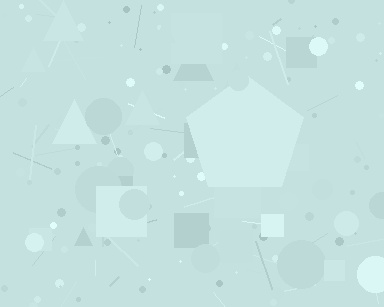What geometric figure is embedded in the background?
A pentagon is embedded in the background.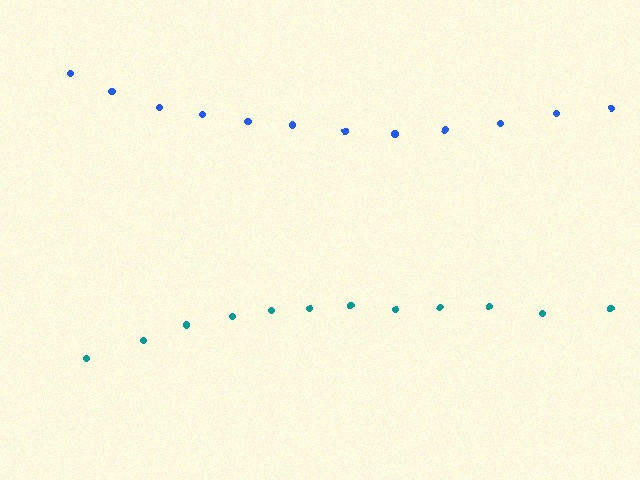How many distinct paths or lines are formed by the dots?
There are 2 distinct paths.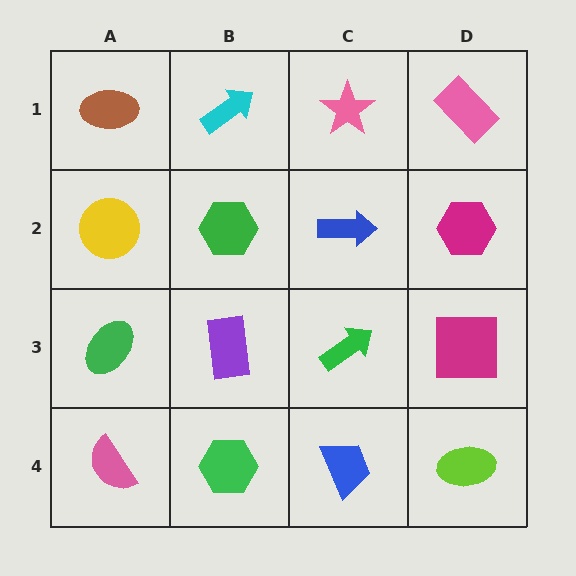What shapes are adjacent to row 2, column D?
A pink rectangle (row 1, column D), a magenta square (row 3, column D), a blue arrow (row 2, column C).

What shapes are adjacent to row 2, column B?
A cyan arrow (row 1, column B), a purple rectangle (row 3, column B), a yellow circle (row 2, column A), a blue arrow (row 2, column C).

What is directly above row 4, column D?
A magenta square.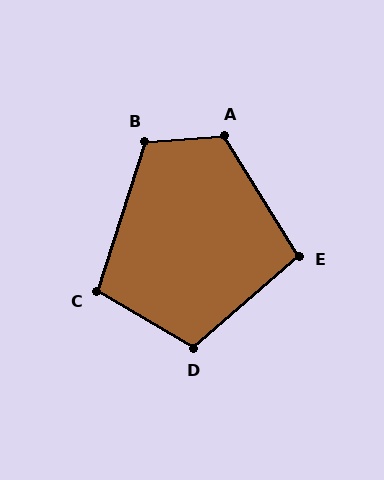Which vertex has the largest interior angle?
A, at approximately 118 degrees.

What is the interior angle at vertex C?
Approximately 102 degrees (obtuse).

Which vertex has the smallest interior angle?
E, at approximately 99 degrees.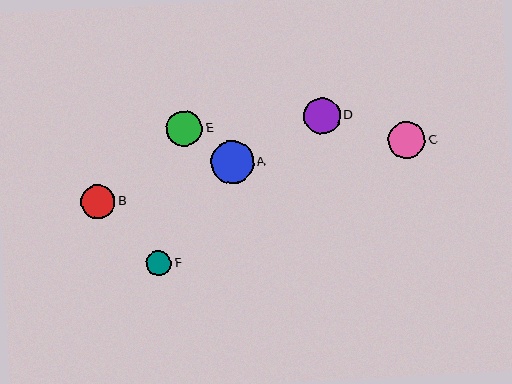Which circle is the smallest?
Circle F is the smallest with a size of approximately 25 pixels.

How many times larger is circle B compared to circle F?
Circle B is approximately 1.4 times the size of circle F.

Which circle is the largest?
Circle A is the largest with a size of approximately 43 pixels.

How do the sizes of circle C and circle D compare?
Circle C and circle D are approximately the same size.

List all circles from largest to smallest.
From largest to smallest: A, C, D, E, B, F.